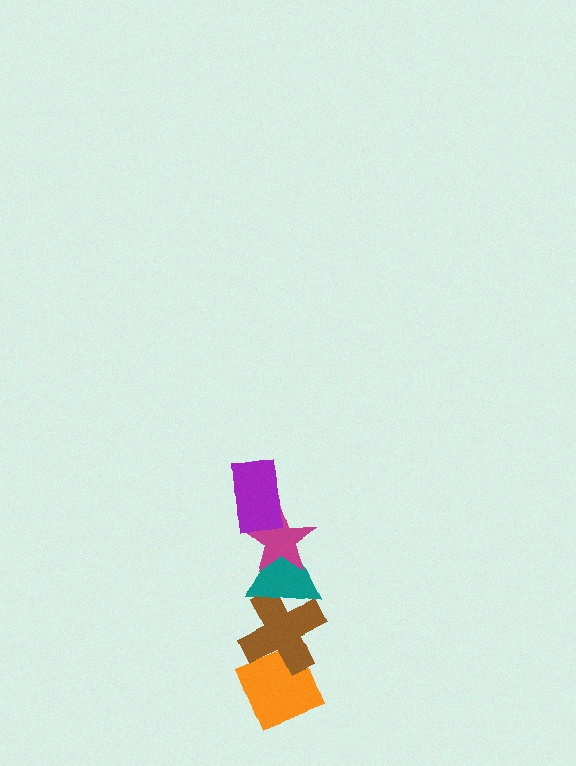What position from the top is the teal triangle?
The teal triangle is 3rd from the top.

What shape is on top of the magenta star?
The purple rectangle is on top of the magenta star.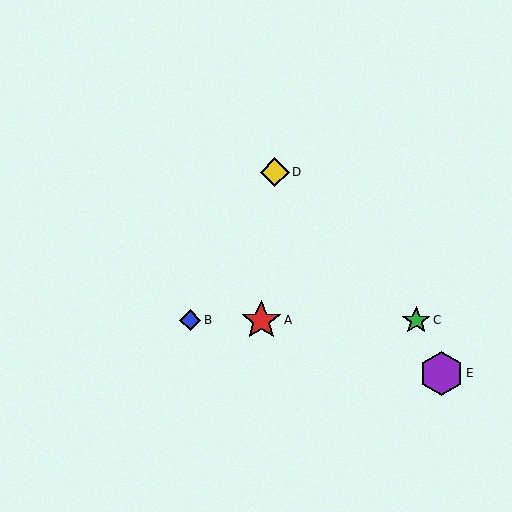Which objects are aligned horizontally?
Objects A, B, C are aligned horizontally.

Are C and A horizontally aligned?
Yes, both are at y≈320.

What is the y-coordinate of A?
Object A is at y≈320.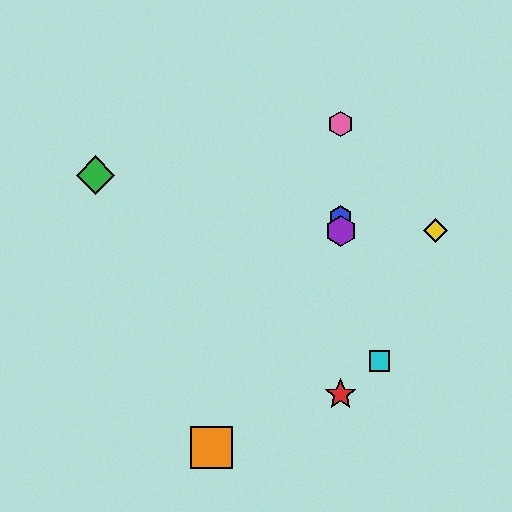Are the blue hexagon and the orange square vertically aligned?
No, the blue hexagon is at x≈341 and the orange square is at x≈212.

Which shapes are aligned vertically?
The red star, the blue hexagon, the purple hexagon, the pink hexagon are aligned vertically.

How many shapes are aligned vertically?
4 shapes (the red star, the blue hexagon, the purple hexagon, the pink hexagon) are aligned vertically.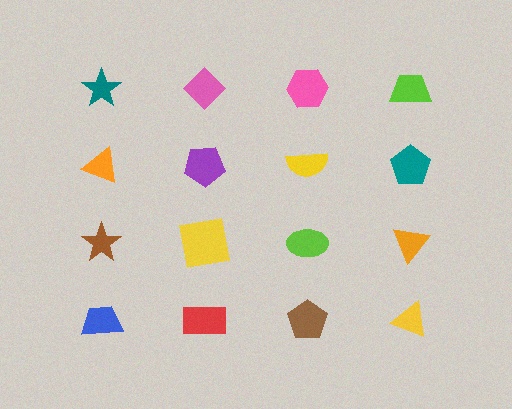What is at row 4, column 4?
A yellow triangle.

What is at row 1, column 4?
A lime trapezoid.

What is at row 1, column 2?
A pink diamond.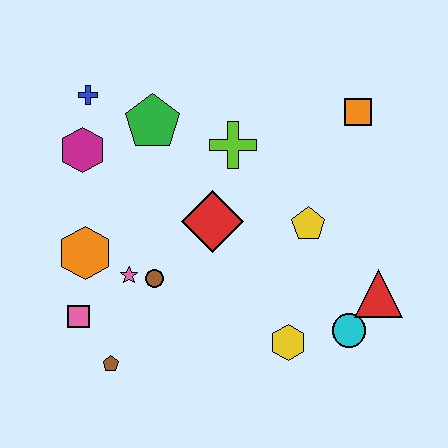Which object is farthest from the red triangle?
The blue cross is farthest from the red triangle.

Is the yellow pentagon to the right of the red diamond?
Yes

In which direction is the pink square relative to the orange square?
The pink square is to the left of the orange square.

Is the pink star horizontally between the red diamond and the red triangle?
No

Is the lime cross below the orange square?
Yes